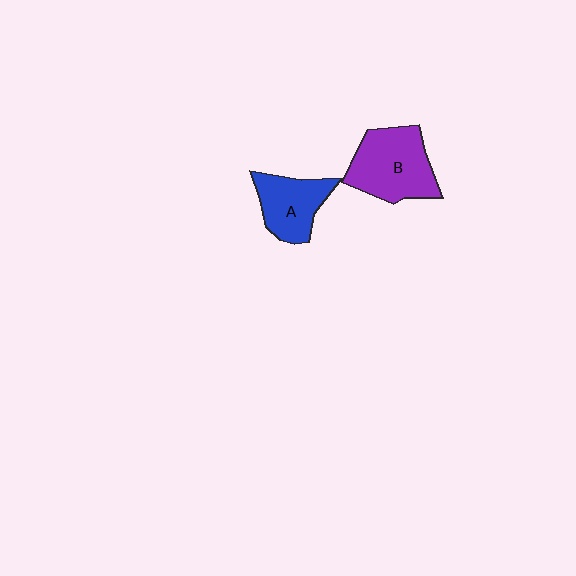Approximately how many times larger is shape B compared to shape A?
Approximately 1.4 times.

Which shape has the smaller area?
Shape A (blue).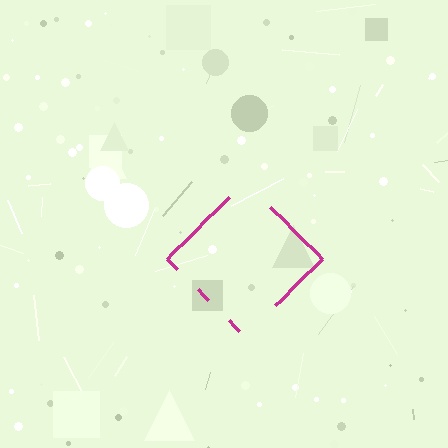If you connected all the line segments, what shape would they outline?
They would outline a diamond.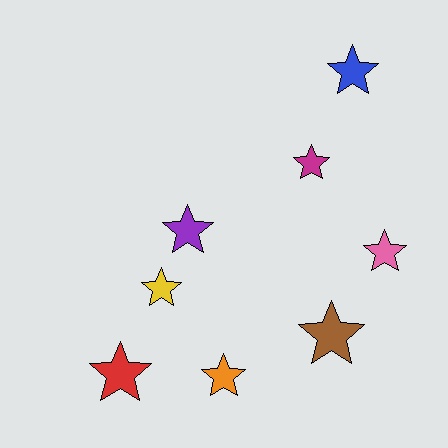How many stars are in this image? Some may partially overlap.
There are 8 stars.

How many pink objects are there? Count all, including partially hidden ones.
There is 1 pink object.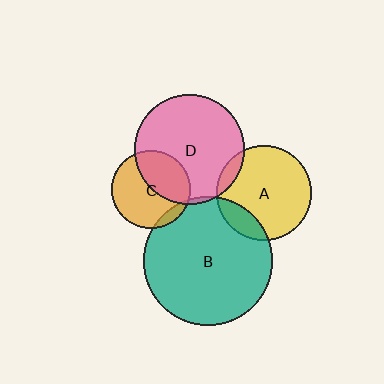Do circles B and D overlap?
Yes.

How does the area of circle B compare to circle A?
Approximately 1.9 times.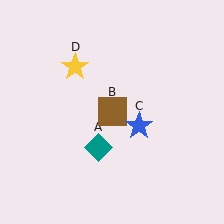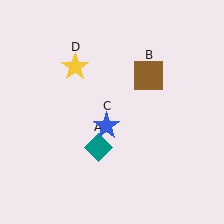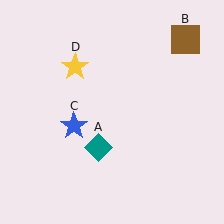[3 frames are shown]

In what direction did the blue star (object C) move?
The blue star (object C) moved left.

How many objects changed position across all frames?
2 objects changed position: brown square (object B), blue star (object C).